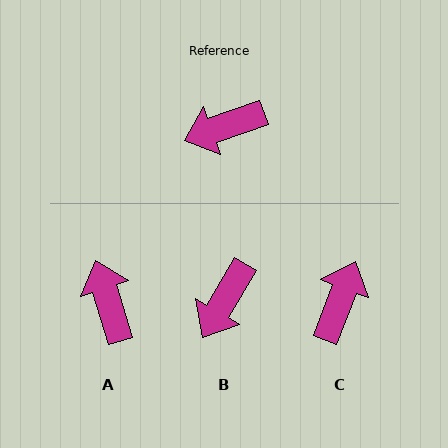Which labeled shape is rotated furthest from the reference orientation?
C, about 130 degrees away.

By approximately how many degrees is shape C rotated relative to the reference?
Approximately 130 degrees clockwise.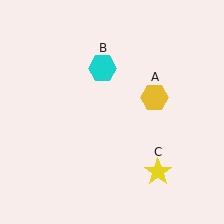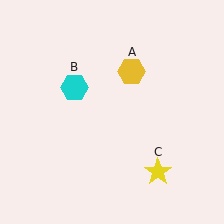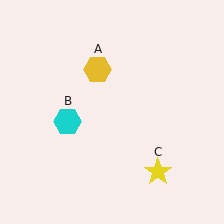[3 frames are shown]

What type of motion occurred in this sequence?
The yellow hexagon (object A), cyan hexagon (object B) rotated counterclockwise around the center of the scene.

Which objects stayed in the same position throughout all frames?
Yellow star (object C) remained stationary.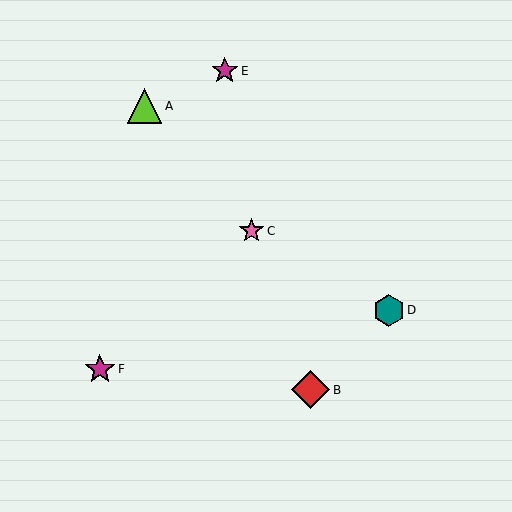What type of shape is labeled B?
Shape B is a red diamond.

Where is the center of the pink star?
The center of the pink star is at (252, 231).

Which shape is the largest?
The red diamond (labeled B) is the largest.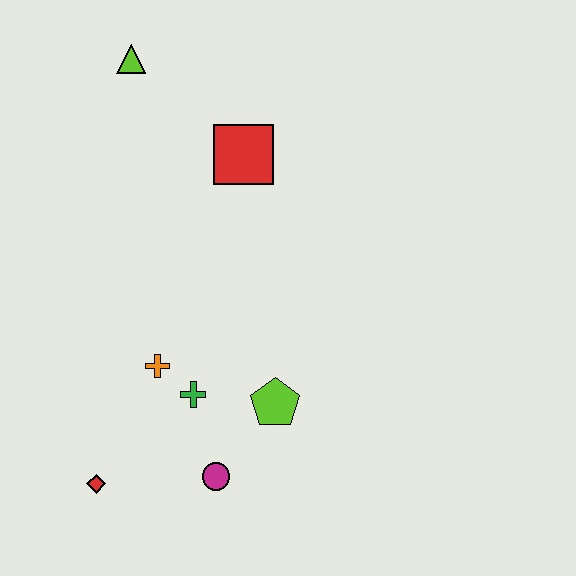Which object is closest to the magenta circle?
The green cross is closest to the magenta circle.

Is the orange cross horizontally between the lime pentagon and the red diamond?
Yes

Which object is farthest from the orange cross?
The lime triangle is farthest from the orange cross.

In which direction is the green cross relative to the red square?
The green cross is below the red square.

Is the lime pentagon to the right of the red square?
Yes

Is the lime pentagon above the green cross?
No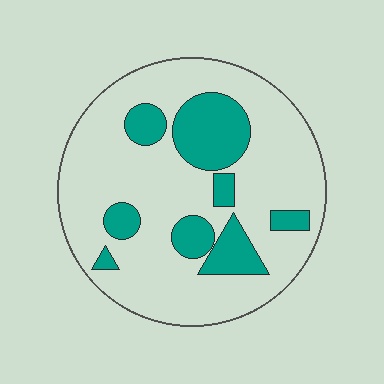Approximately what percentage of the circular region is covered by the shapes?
Approximately 25%.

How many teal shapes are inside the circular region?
8.